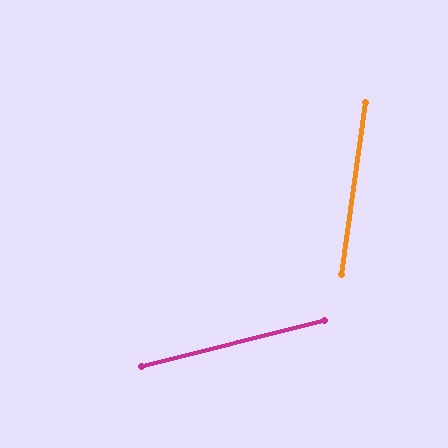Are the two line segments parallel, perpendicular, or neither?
Neither parallel nor perpendicular — they differ by about 68°.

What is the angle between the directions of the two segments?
Approximately 68 degrees.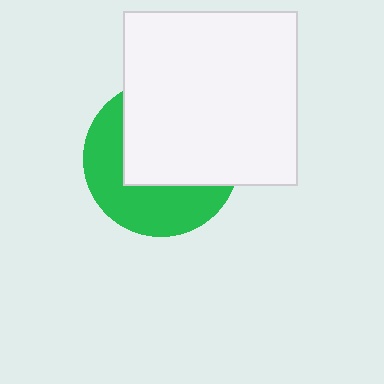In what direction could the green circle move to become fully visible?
The green circle could move toward the lower-left. That would shift it out from behind the white square entirely.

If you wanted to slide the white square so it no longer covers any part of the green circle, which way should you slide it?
Slide it toward the upper-right — that is the most direct way to separate the two shapes.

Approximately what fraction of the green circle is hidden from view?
Roughly 56% of the green circle is hidden behind the white square.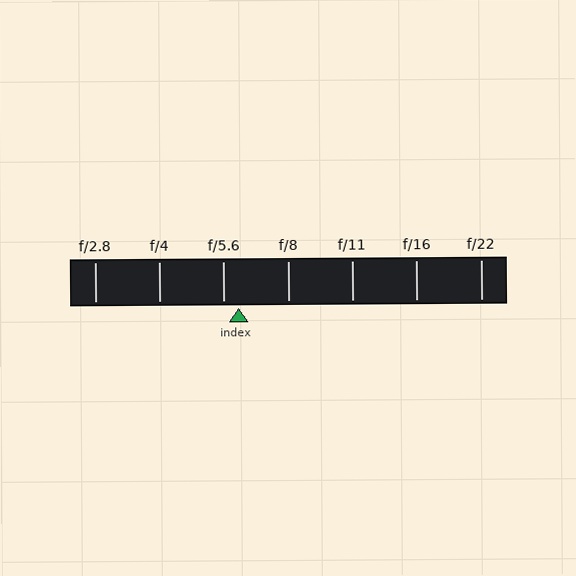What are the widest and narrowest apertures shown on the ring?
The widest aperture shown is f/2.8 and the narrowest is f/22.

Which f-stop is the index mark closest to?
The index mark is closest to f/5.6.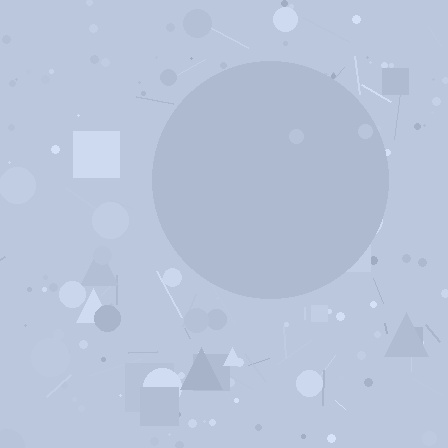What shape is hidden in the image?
A circle is hidden in the image.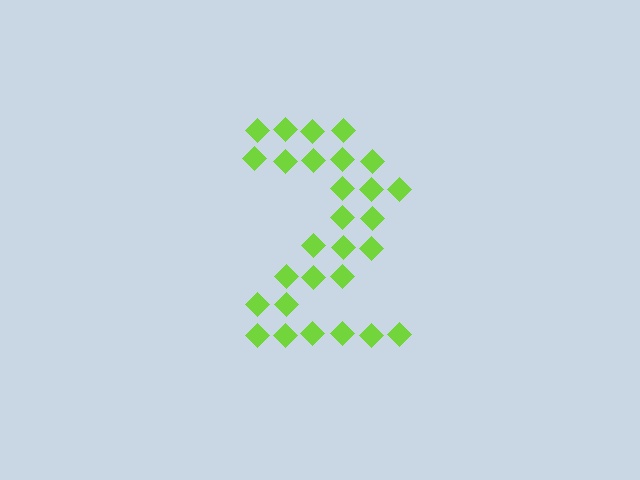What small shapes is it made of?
It is made of small diamonds.